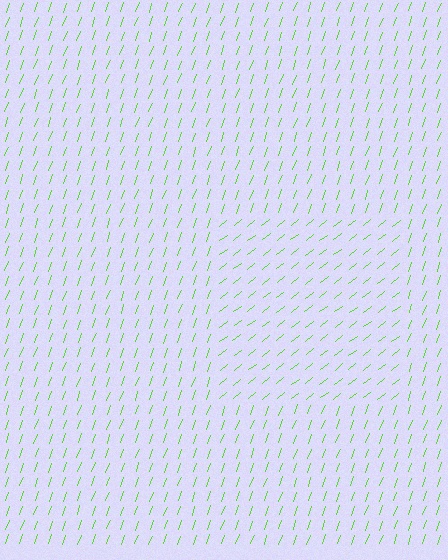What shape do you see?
I see a rectangle.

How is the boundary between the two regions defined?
The boundary is defined purely by a change in line orientation (approximately 32 degrees difference). All lines are the same color and thickness.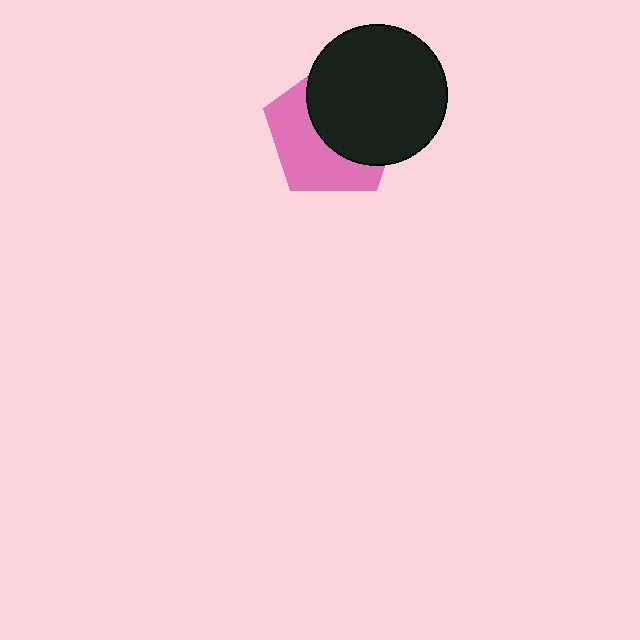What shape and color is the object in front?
The object in front is a black circle.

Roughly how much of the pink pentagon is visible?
About half of it is visible (roughly 47%).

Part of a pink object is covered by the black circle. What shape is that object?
It is a pentagon.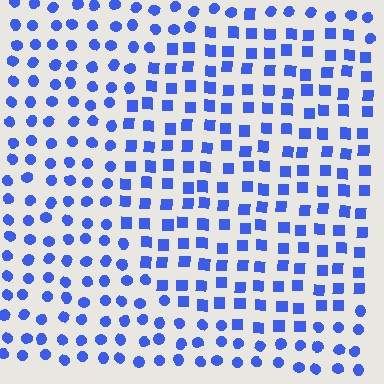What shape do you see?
I see a circle.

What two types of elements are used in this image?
The image uses squares inside the circle region and circles outside it.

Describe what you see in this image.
The image is filled with small blue elements arranged in a uniform grid. A circle-shaped region contains squares, while the surrounding area contains circles. The boundary is defined purely by the change in element shape.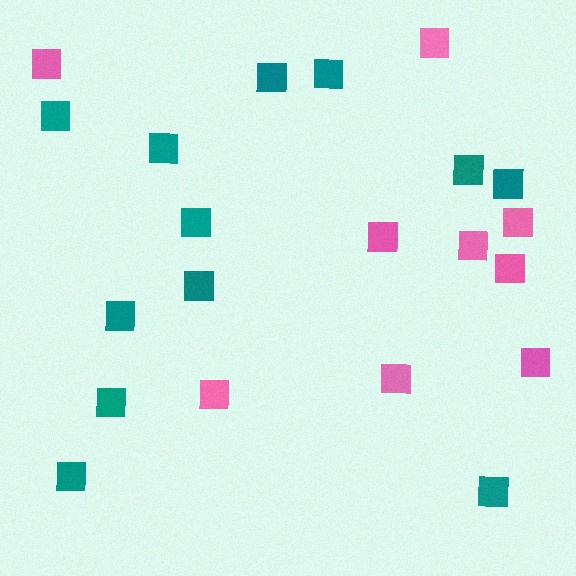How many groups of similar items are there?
There are 2 groups: one group of pink squares (9) and one group of teal squares (12).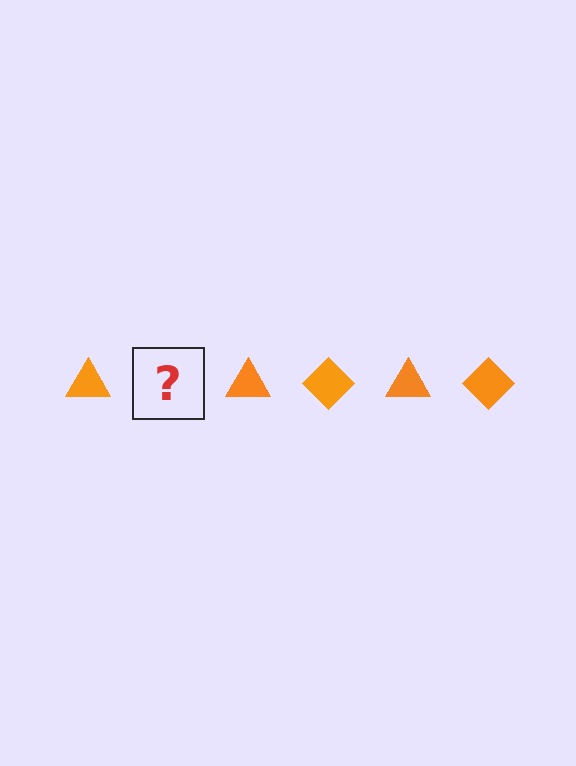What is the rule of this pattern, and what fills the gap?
The rule is that the pattern cycles through triangle, diamond shapes in orange. The gap should be filled with an orange diamond.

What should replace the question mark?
The question mark should be replaced with an orange diamond.